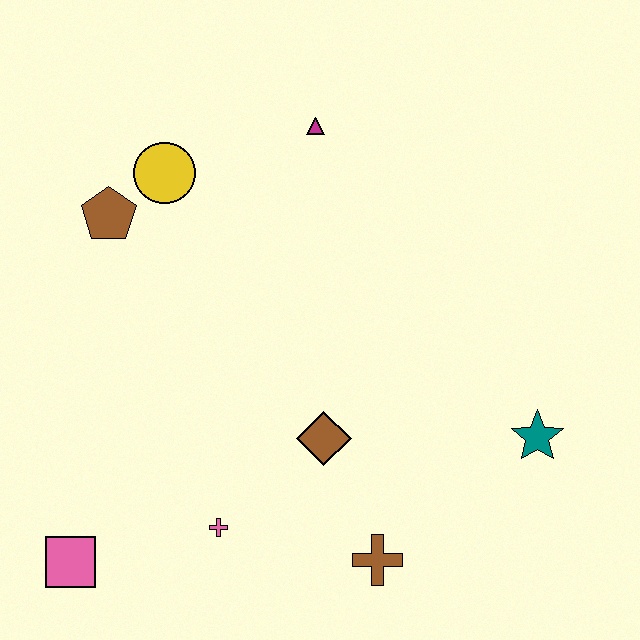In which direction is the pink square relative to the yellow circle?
The pink square is below the yellow circle.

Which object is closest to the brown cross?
The brown diamond is closest to the brown cross.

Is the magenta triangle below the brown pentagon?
No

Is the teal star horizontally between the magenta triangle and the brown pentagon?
No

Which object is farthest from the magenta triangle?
The pink square is farthest from the magenta triangle.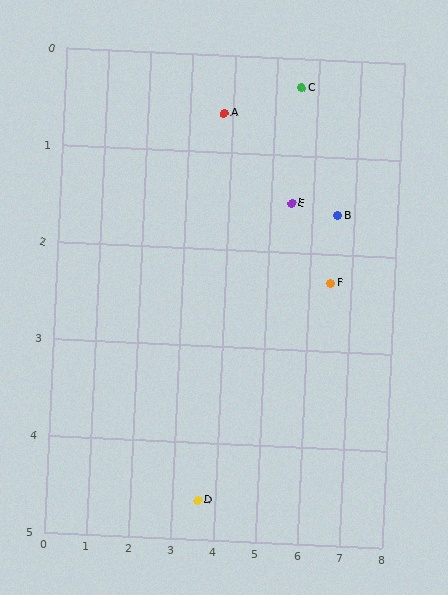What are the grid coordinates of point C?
Point C is at approximately (5.6, 0.3).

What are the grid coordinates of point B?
Point B is at approximately (6.6, 1.6).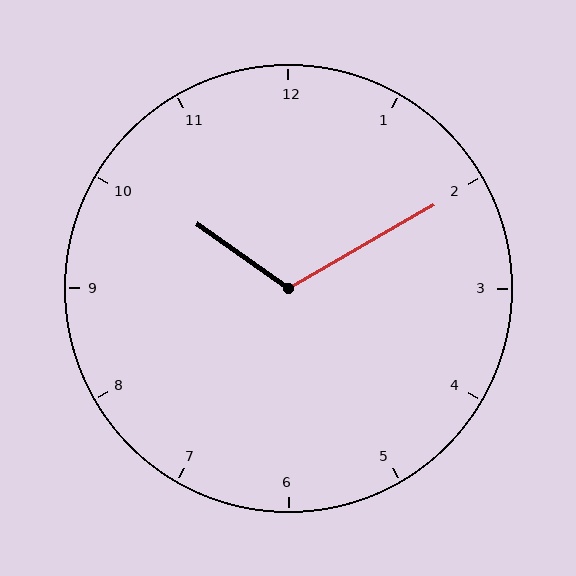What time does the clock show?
10:10.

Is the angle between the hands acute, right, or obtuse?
It is obtuse.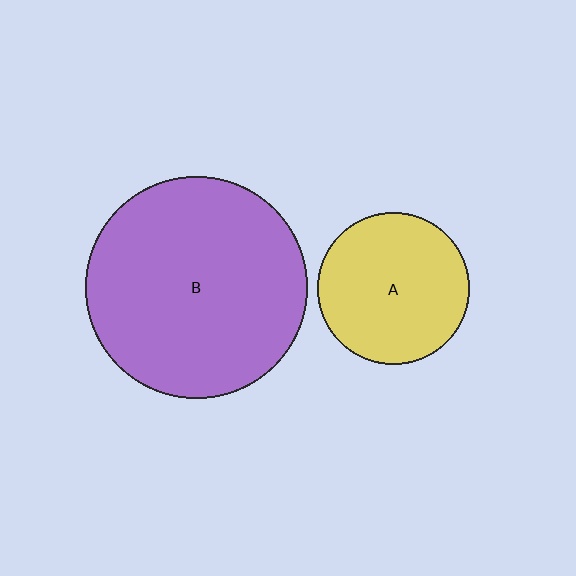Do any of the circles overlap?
No, none of the circles overlap.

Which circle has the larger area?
Circle B (purple).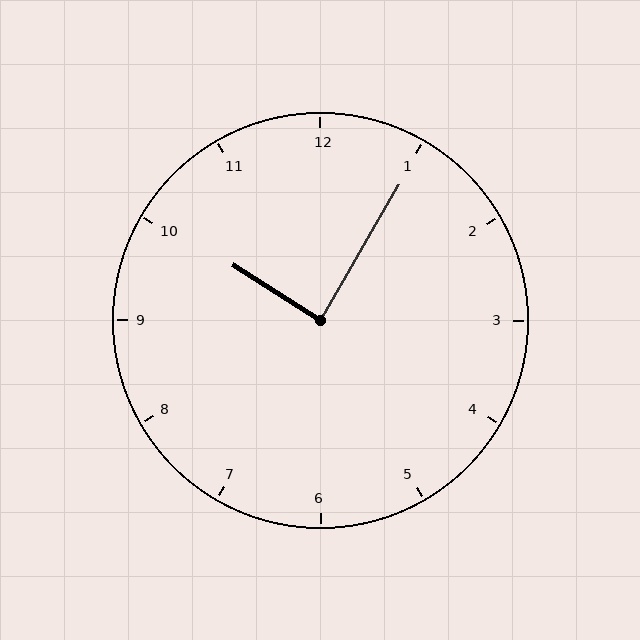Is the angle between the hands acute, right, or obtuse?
It is right.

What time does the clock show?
10:05.